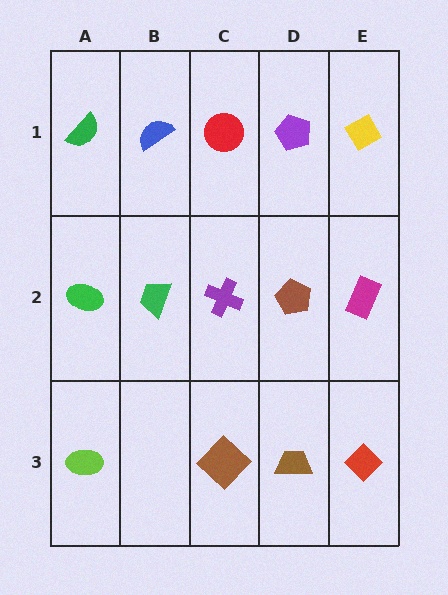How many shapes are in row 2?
5 shapes.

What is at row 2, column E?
A magenta rectangle.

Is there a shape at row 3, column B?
No, that cell is empty.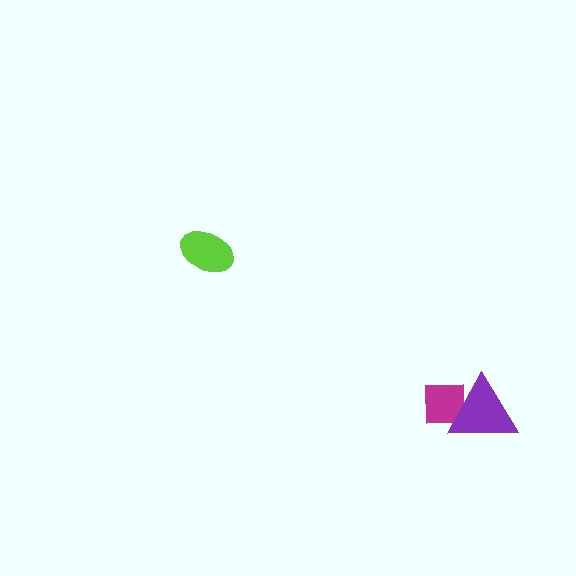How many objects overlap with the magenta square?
1 object overlaps with the magenta square.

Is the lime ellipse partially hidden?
No, no other shape covers it.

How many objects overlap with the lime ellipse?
0 objects overlap with the lime ellipse.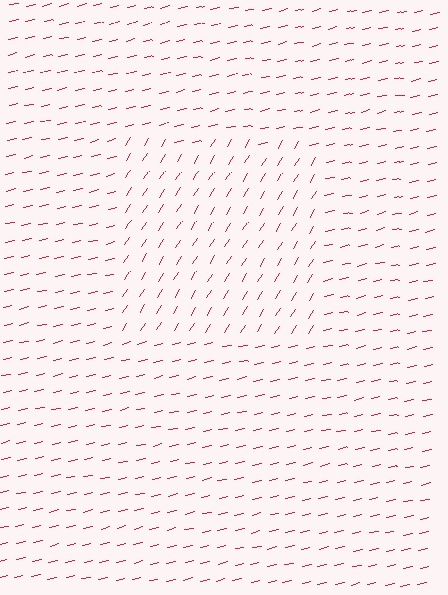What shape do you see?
I see a rectangle.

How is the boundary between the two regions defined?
The boundary is defined purely by a change in line orientation (approximately 45 degrees difference). All lines are the same color and thickness.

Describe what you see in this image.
The image is filled with small red line segments. A rectangle region in the image has lines oriented differently from the surrounding lines, creating a visible texture boundary.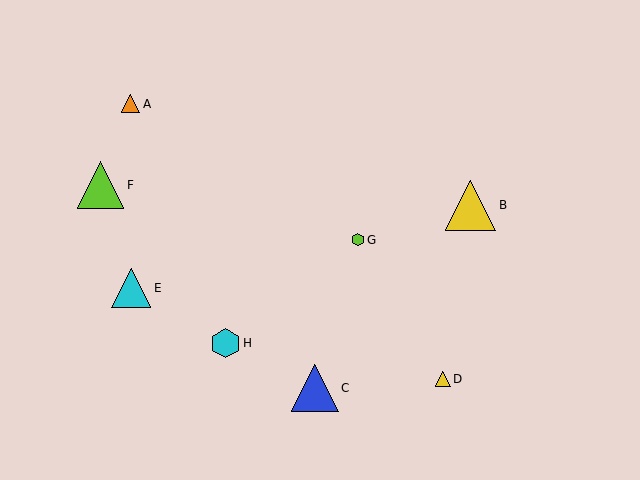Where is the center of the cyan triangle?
The center of the cyan triangle is at (131, 288).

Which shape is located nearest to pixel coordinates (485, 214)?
The yellow triangle (labeled B) at (471, 205) is nearest to that location.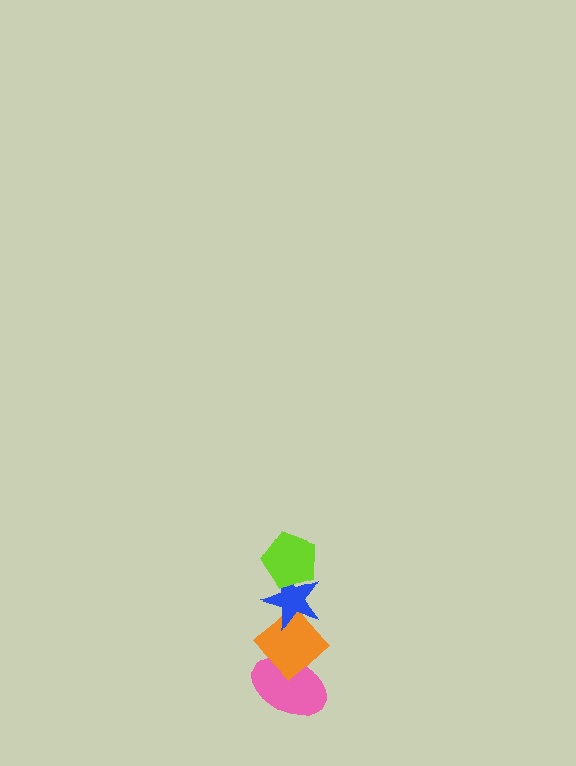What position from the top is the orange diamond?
The orange diamond is 3rd from the top.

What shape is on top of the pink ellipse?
The orange diamond is on top of the pink ellipse.